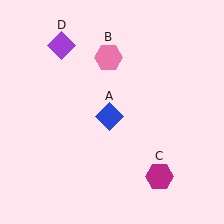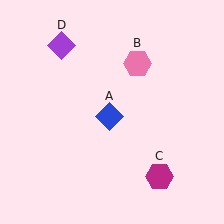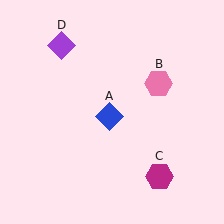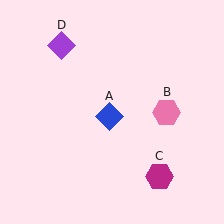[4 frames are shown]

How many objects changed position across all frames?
1 object changed position: pink hexagon (object B).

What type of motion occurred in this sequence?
The pink hexagon (object B) rotated clockwise around the center of the scene.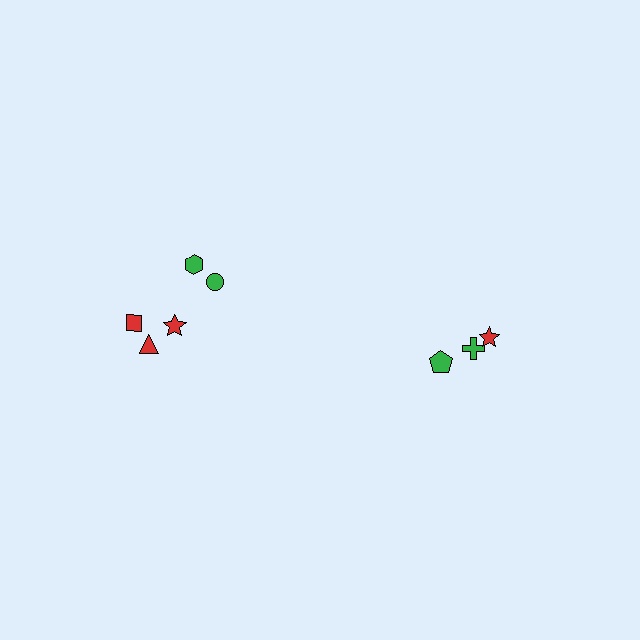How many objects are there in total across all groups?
There are 8 objects.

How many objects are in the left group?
There are 5 objects.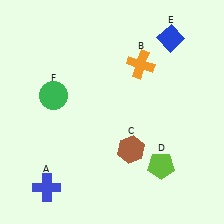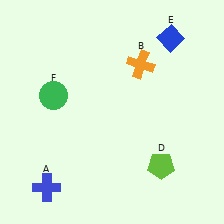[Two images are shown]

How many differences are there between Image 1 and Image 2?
There is 1 difference between the two images.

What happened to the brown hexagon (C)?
The brown hexagon (C) was removed in Image 2. It was in the bottom-right area of Image 1.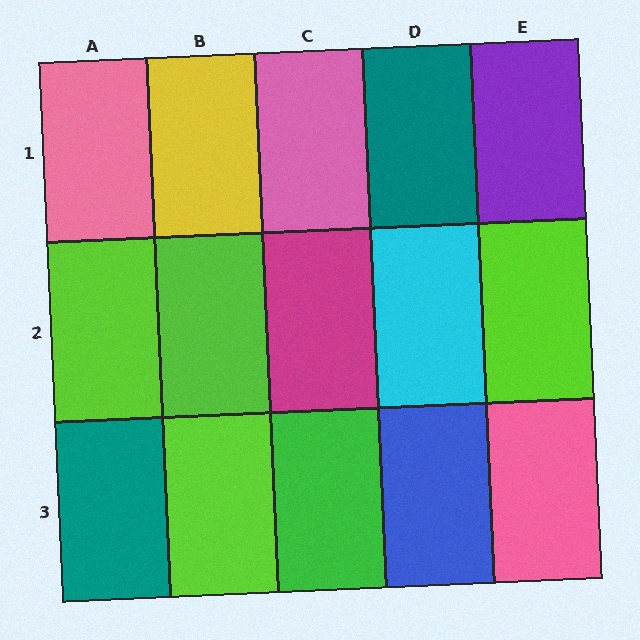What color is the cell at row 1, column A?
Pink.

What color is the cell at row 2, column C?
Magenta.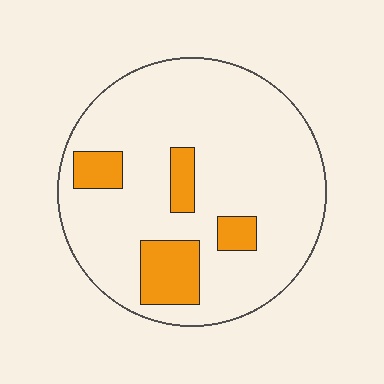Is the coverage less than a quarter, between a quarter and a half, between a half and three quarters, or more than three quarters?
Less than a quarter.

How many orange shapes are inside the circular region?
4.